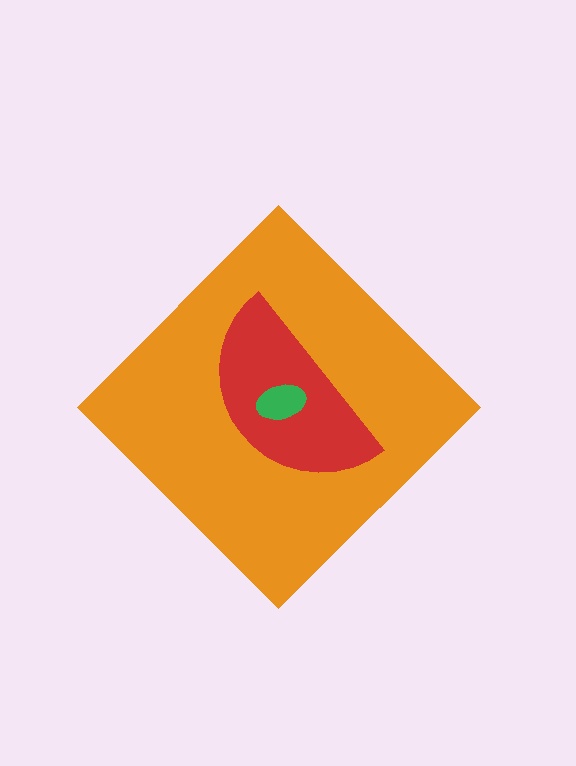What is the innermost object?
The green ellipse.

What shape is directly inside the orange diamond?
The red semicircle.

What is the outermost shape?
The orange diamond.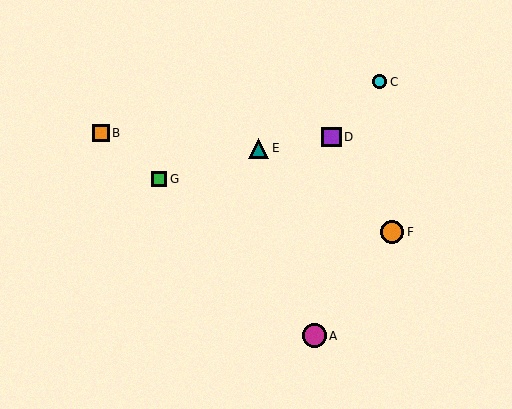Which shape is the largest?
The magenta circle (labeled A) is the largest.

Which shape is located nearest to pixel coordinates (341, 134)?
The purple square (labeled D) at (331, 137) is nearest to that location.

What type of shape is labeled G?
Shape G is a green square.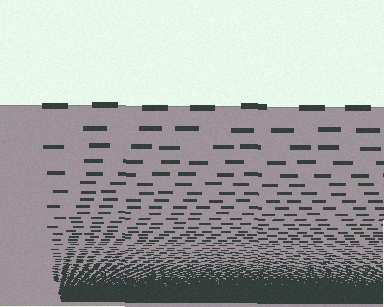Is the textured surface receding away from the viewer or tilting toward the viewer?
The surface appears to tilt toward the viewer. Texture elements get larger and sparser toward the top.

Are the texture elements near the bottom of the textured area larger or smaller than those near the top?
Smaller. The gradient is inverted — elements near the bottom are smaller and denser.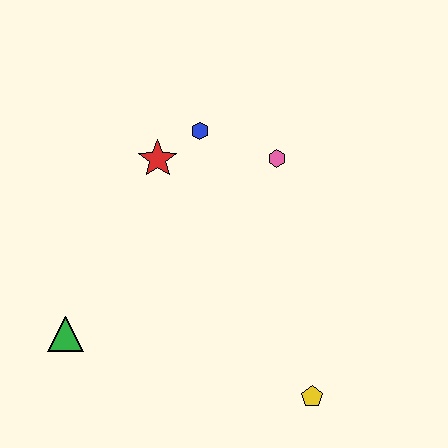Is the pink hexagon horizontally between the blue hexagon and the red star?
No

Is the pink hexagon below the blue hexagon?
Yes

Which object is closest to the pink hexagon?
The blue hexagon is closest to the pink hexagon.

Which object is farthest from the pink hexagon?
The green triangle is farthest from the pink hexagon.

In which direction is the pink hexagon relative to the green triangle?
The pink hexagon is to the right of the green triangle.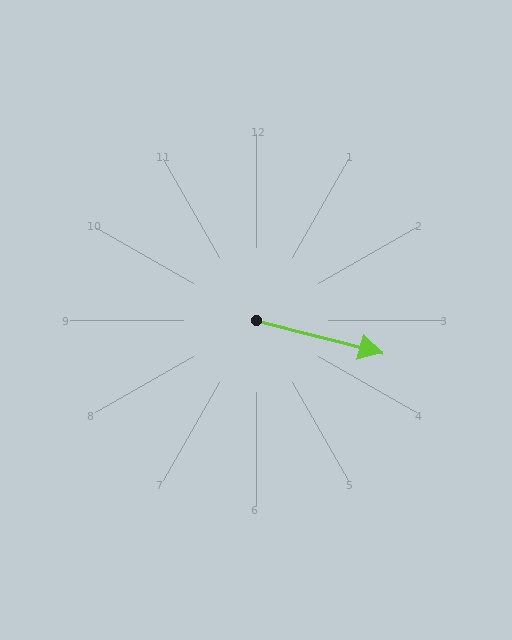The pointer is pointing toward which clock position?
Roughly 3 o'clock.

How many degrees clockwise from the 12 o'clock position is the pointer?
Approximately 104 degrees.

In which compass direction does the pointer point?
East.